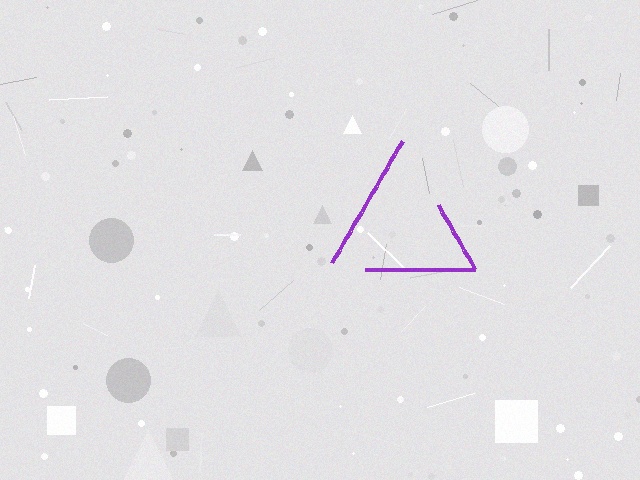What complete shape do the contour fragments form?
The contour fragments form a triangle.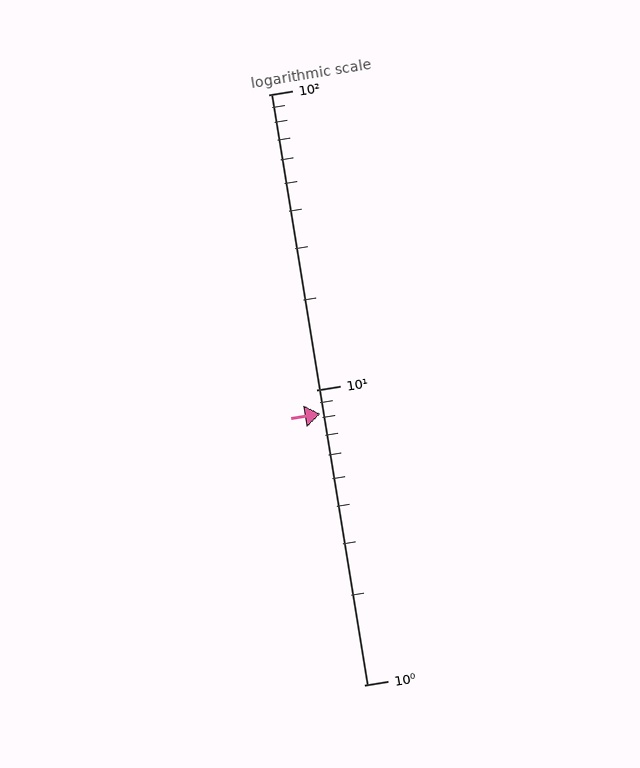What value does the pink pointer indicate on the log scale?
The pointer indicates approximately 8.3.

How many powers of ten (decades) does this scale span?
The scale spans 2 decades, from 1 to 100.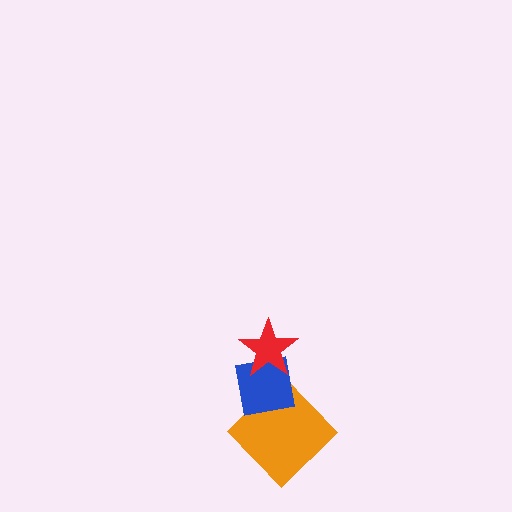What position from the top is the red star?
The red star is 1st from the top.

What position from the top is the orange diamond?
The orange diamond is 3rd from the top.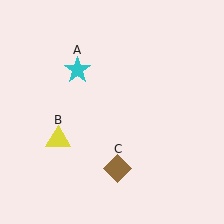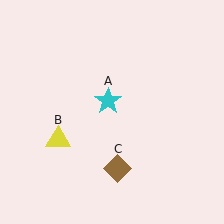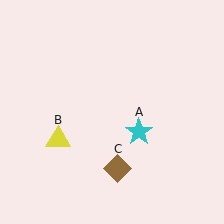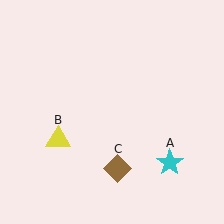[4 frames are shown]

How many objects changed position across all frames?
1 object changed position: cyan star (object A).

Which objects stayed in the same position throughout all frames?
Yellow triangle (object B) and brown diamond (object C) remained stationary.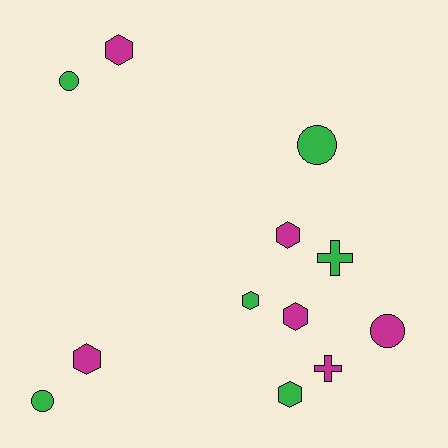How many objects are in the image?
There are 12 objects.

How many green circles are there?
There are 3 green circles.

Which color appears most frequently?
Green, with 6 objects.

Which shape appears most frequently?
Hexagon, with 6 objects.